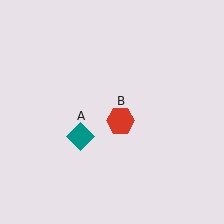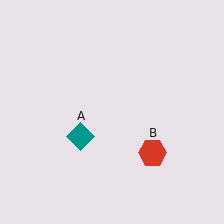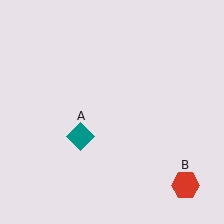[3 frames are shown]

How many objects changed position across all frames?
1 object changed position: red hexagon (object B).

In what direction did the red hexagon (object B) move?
The red hexagon (object B) moved down and to the right.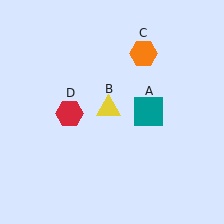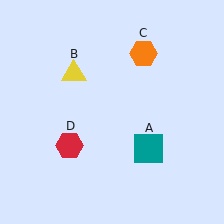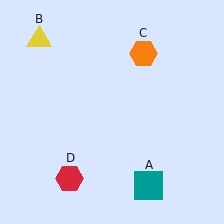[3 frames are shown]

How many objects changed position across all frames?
3 objects changed position: teal square (object A), yellow triangle (object B), red hexagon (object D).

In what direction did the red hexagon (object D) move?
The red hexagon (object D) moved down.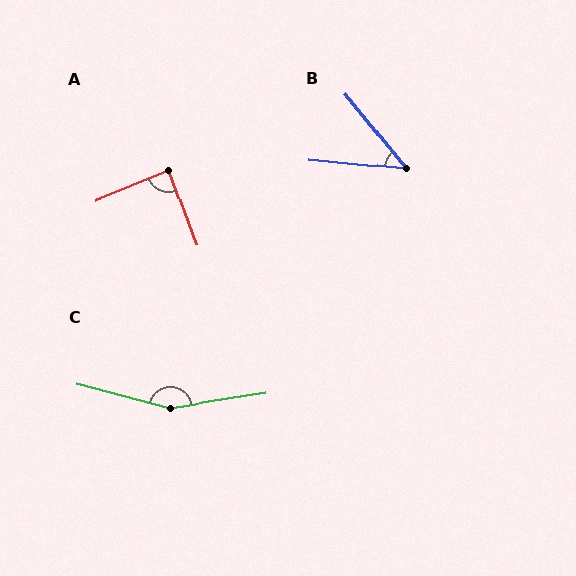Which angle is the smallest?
B, at approximately 45 degrees.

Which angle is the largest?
C, at approximately 157 degrees.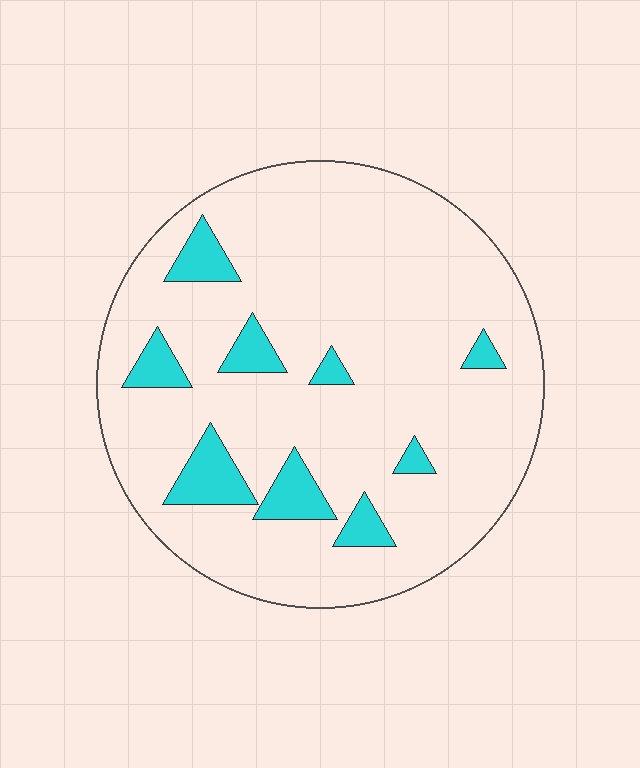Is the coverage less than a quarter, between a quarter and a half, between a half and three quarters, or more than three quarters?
Less than a quarter.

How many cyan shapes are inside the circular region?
9.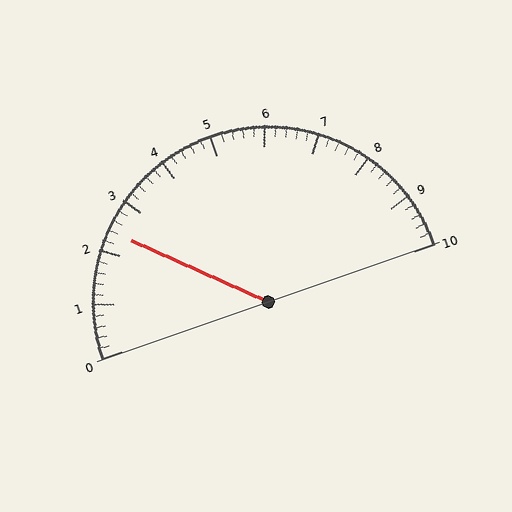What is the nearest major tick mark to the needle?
The nearest major tick mark is 2.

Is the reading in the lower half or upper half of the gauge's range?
The reading is in the lower half of the range (0 to 10).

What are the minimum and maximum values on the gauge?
The gauge ranges from 0 to 10.